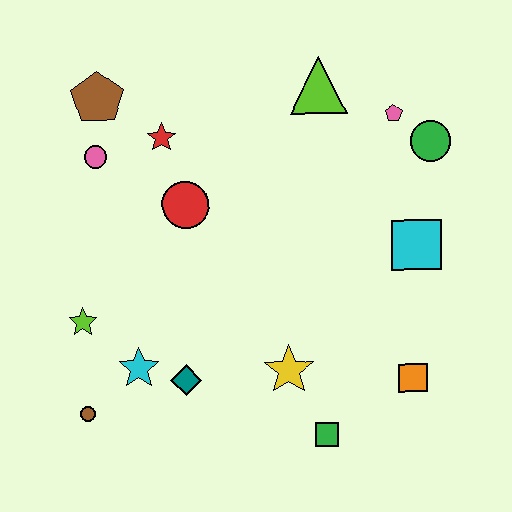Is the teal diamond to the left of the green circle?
Yes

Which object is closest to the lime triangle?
The pink pentagon is closest to the lime triangle.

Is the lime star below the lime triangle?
Yes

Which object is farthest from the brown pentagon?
The orange square is farthest from the brown pentagon.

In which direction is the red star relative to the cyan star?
The red star is above the cyan star.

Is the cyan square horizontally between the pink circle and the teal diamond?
No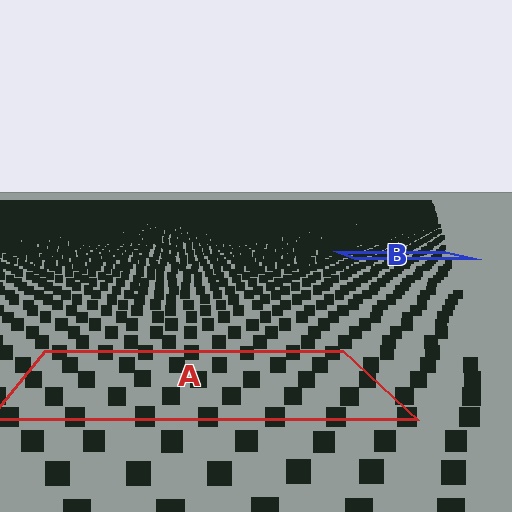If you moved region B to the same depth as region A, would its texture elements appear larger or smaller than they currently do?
They would appear larger. At a closer depth, the same texture elements are projected at a bigger on-screen size.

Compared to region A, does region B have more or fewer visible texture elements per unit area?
Region B has more texture elements per unit area — they are packed more densely because it is farther away.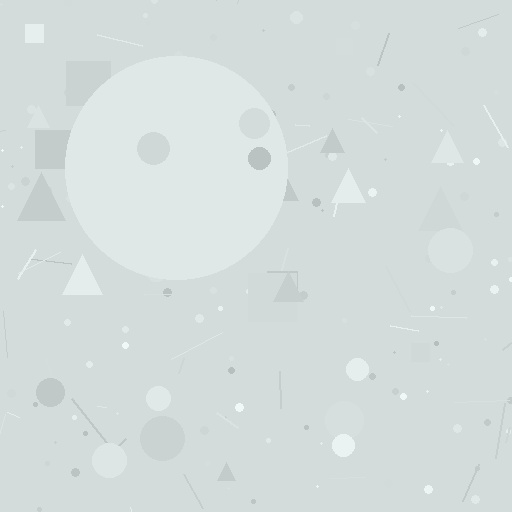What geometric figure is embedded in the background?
A circle is embedded in the background.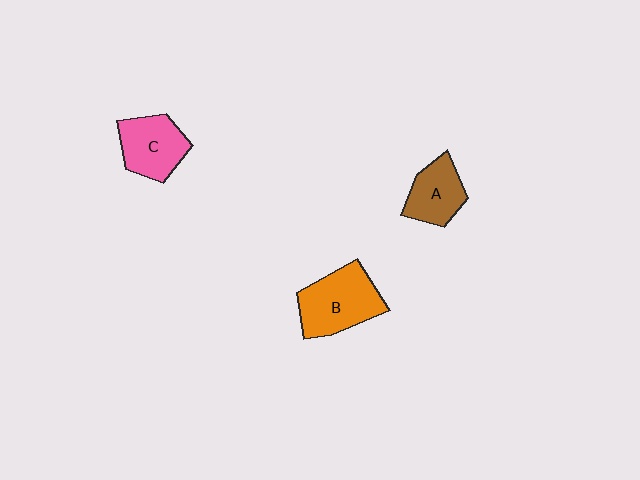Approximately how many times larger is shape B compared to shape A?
Approximately 1.5 times.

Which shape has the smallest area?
Shape A (brown).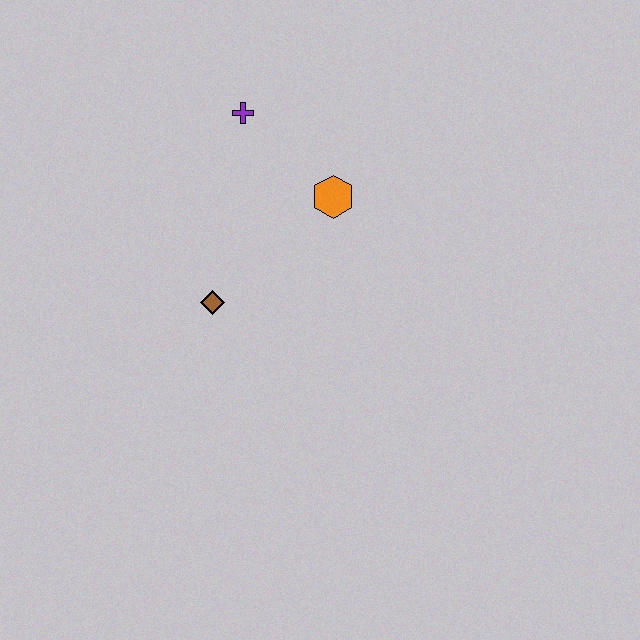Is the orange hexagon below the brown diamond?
No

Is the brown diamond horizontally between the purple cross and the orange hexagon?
No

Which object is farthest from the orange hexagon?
The brown diamond is farthest from the orange hexagon.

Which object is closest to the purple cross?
The orange hexagon is closest to the purple cross.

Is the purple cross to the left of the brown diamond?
No